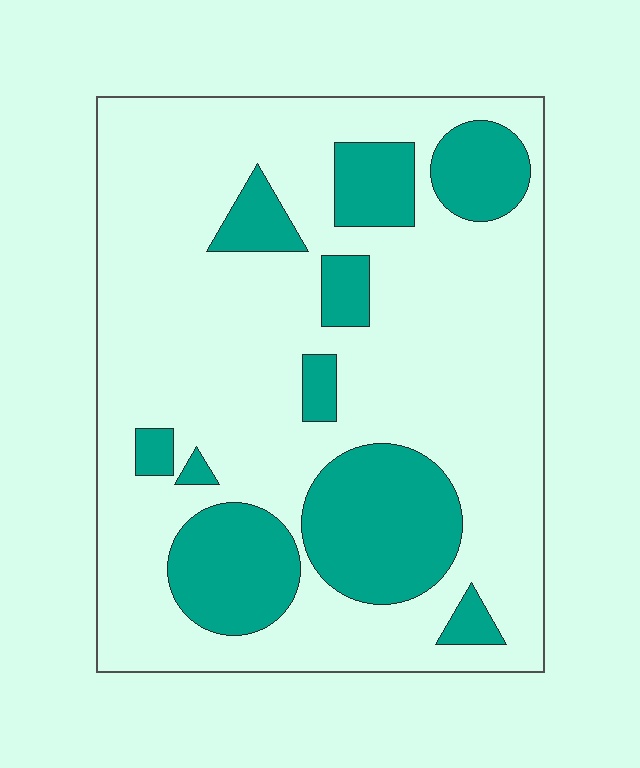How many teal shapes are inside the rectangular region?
10.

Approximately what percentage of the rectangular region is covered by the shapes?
Approximately 25%.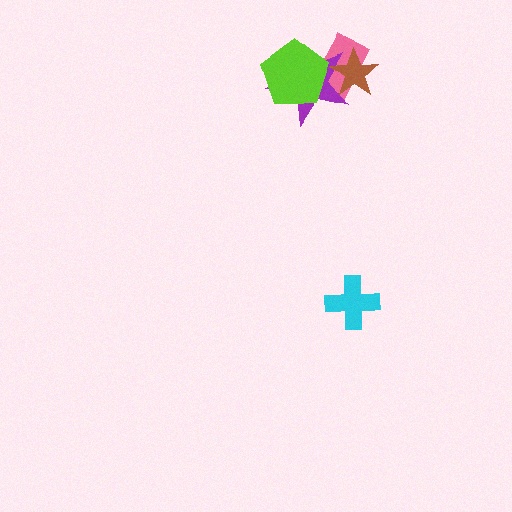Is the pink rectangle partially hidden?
Yes, it is partially covered by another shape.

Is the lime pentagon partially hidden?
No, no other shape covers it.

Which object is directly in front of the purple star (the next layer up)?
The brown star is directly in front of the purple star.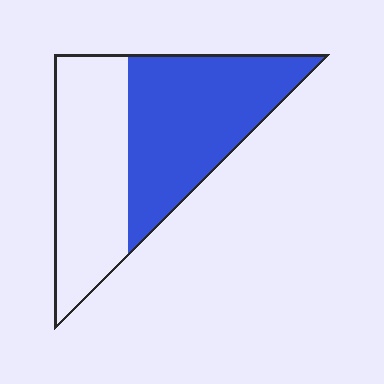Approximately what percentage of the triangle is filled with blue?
Approximately 55%.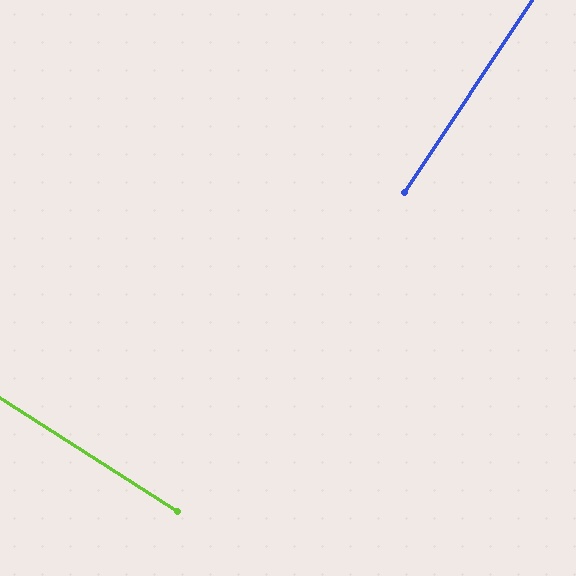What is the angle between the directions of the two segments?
Approximately 89 degrees.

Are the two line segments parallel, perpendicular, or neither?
Perpendicular — they meet at approximately 89°.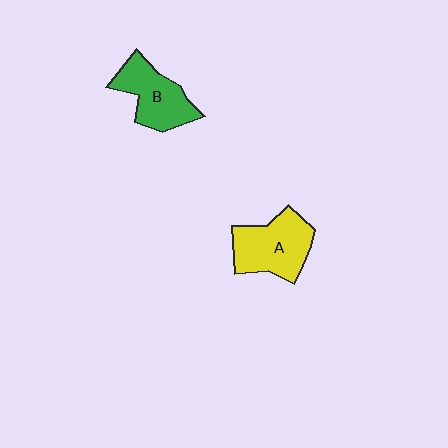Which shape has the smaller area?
Shape B (green).